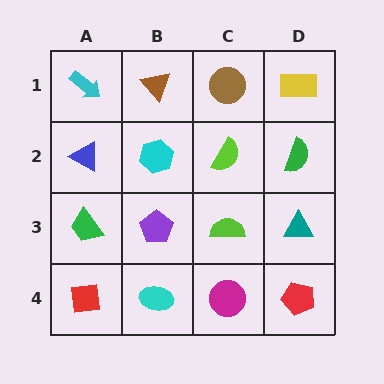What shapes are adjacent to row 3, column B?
A cyan hexagon (row 2, column B), a cyan ellipse (row 4, column B), a green trapezoid (row 3, column A), a lime semicircle (row 3, column C).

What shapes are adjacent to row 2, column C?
A brown circle (row 1, column C), a lime semicircle (row 3, column C), a cyan hexagon (row 2, column B), a green semicircle (row 2, column D).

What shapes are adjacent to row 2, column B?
A brown triangle (row 1, column B), a purple pentagon (row 3, column B), a blue triangle (row 2, column A), a lime semicircle (row 2, column C).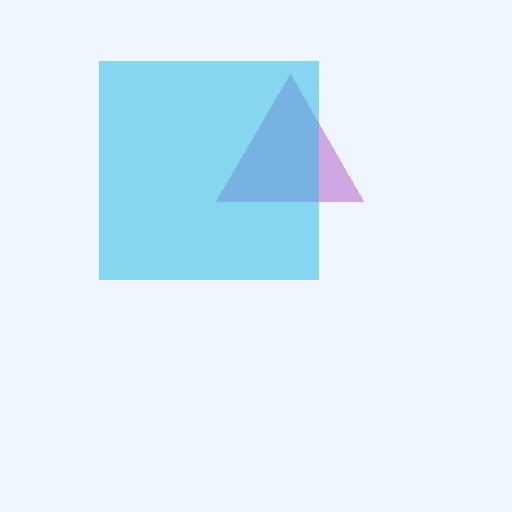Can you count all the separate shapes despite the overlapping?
Yes, there are 2 separate shapes.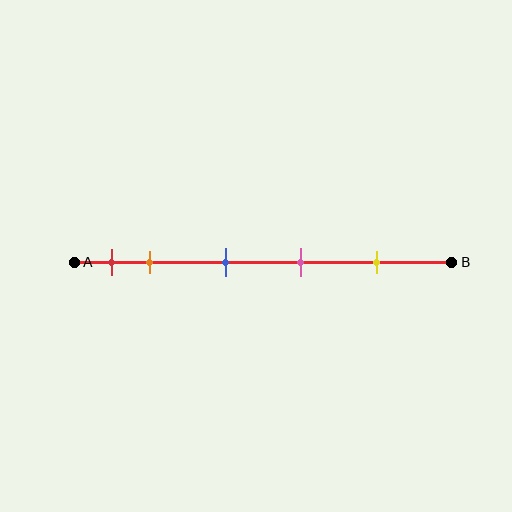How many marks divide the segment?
There are 5 marks dividing the segment.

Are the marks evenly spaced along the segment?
No, the marks are not evenly spaced.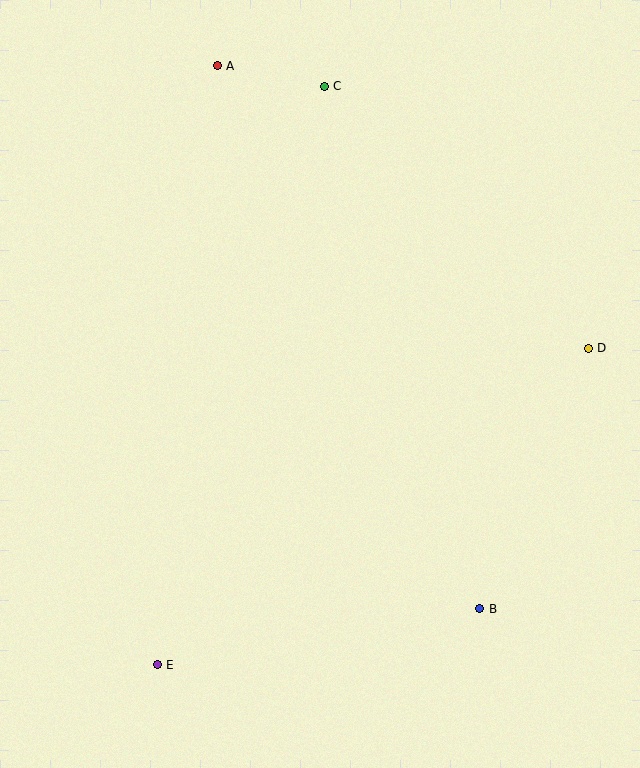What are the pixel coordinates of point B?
Point B is at (480, 609).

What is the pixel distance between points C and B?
The distance between C and B is 545 pixels.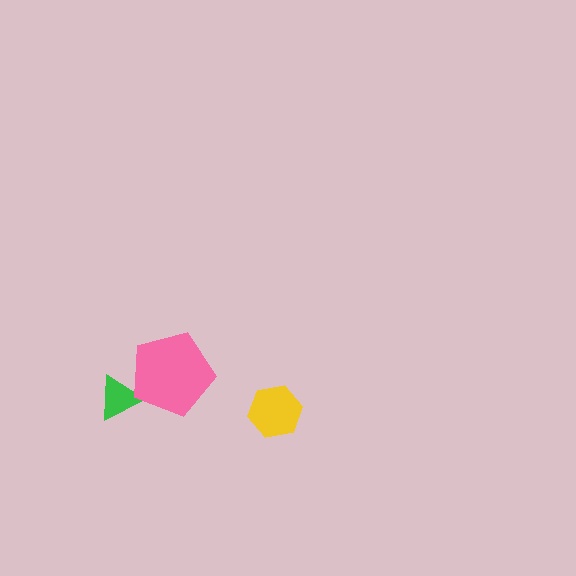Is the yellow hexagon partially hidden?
No, no other shape covers it.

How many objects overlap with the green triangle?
1 object overlaps with the green triangle.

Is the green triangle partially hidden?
Yes, it is partially covered by another shape.